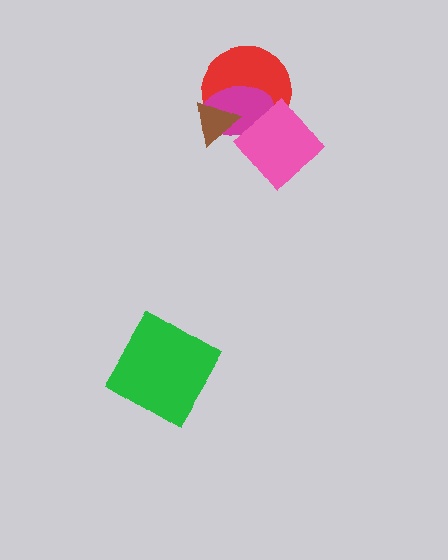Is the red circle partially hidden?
Yes, it is partially covered by another shape.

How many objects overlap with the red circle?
3 objects overlap with the red circle.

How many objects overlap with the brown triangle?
2 objects overlap with the brown triangle.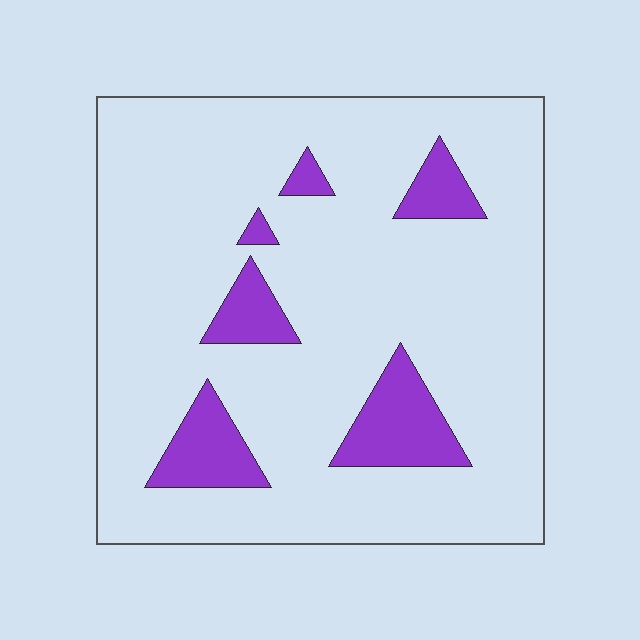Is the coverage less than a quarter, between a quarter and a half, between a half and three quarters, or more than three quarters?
Less than a quarter.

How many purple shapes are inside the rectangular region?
6.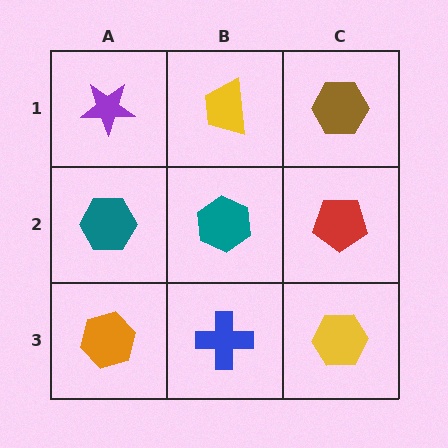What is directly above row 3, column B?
A teal hexagon.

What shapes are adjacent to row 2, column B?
A yellow trapezoid (row 1, column B), a blue cross (row 3, column B), a teal hexagon (row 2, column A), a red pentagon (row 2, column C).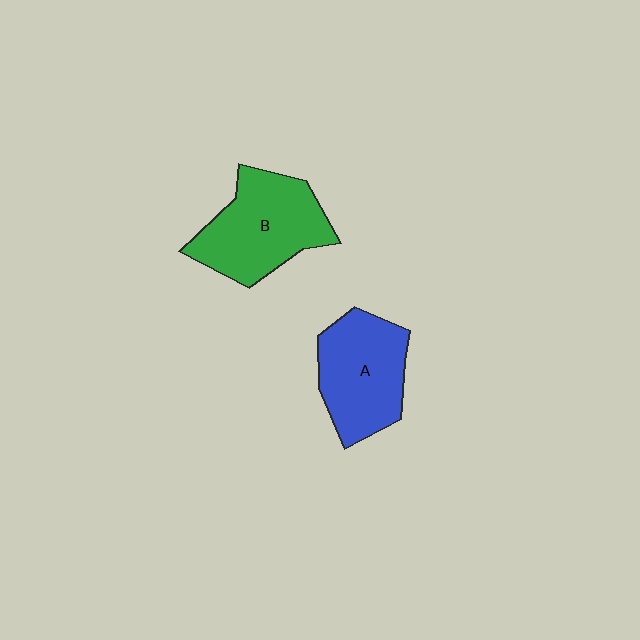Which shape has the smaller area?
Shape A (blue).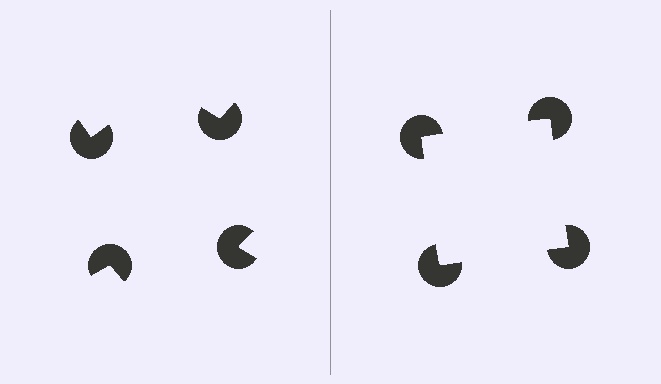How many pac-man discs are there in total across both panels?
8 — 4 on each side.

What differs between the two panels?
The pac-man discs are positioned identically on both sides; only the wedge orientations differ. On the right they align to a square; on the left they are misaligned.